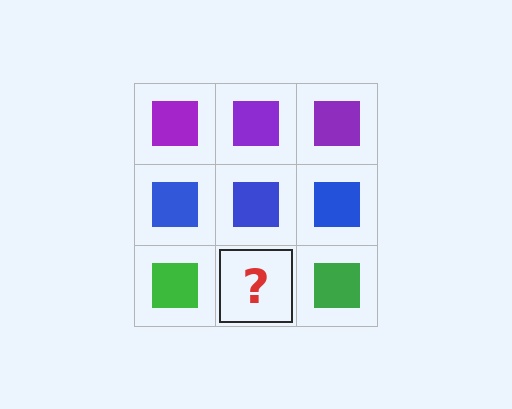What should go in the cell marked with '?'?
The missing cell should contain a green square.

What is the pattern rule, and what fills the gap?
The rule is that each row has a consistent color. The gap should be filled with a green square.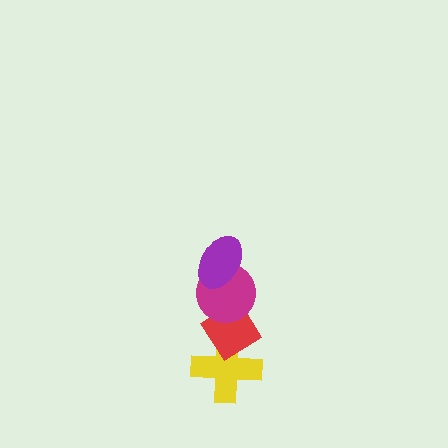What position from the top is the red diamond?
The red diamond is 3rd from the top.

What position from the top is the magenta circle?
The magenta circle is 2nd from the top.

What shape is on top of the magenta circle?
The purple ellipse is on top of the magenta circle.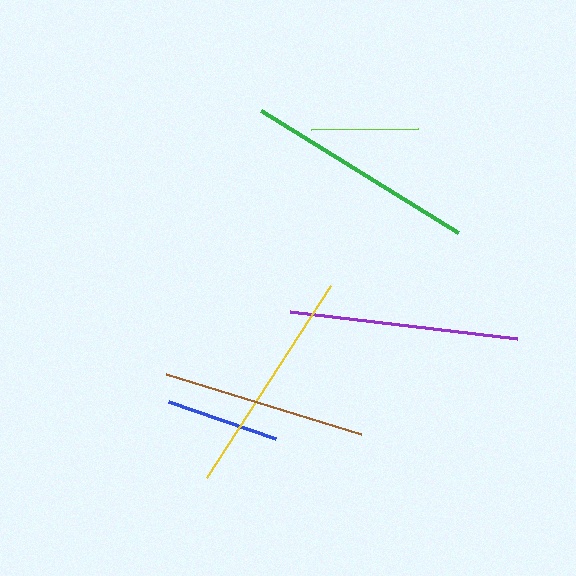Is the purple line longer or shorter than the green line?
The green line is longer than the purple line.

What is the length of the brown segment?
The brown segment is approximately 204 pixels long.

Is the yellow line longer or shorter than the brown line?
The yellow line is longer than the brown line.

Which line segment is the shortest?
The lime line is the shortest at approximately 107 pixels.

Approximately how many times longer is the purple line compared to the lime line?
The purple line is approximately 2.1 times the length of the lime line.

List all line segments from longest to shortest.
From longest to shortest: green, yellow, purple, brown, blue, lime.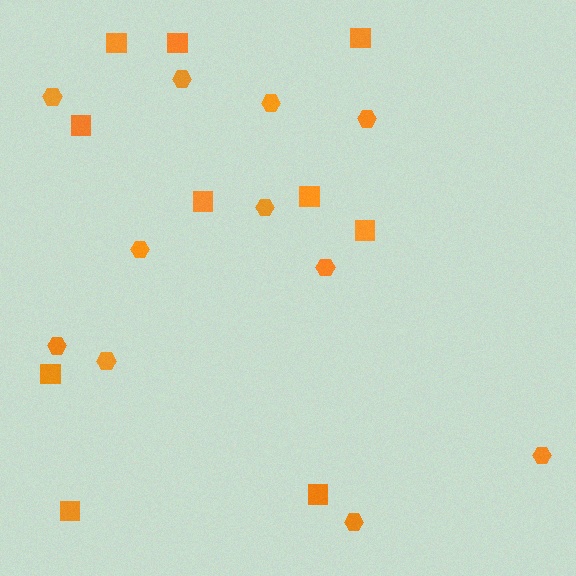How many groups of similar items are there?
There are 2 groups: one group of squares (10) and one group of hexagons (11).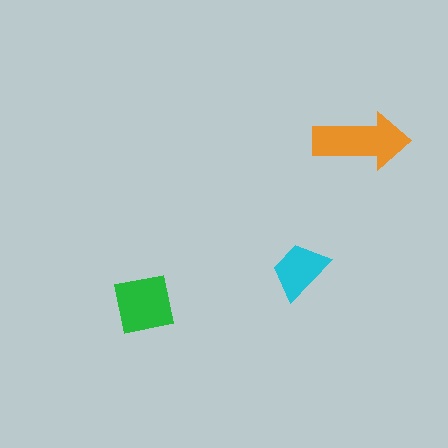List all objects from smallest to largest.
The cyan trapezoid, the green square, the orange arrow.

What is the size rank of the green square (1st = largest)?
2nd.